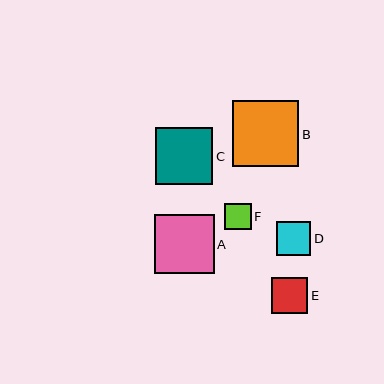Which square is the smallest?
Square F is the smallest with a size of approximately 26 pixels.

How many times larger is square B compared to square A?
Square B is approximately 1.1 times the size of square A.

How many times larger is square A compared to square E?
Square A is approximately 1.6 times the size of square E.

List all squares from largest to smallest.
From largest to smallest: B, A, C, E, D, F.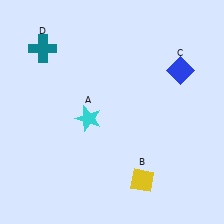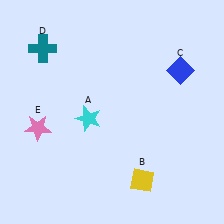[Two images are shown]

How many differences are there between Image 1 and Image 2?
There is 1 difference between the two images.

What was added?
A pink star (E) was added in Image 2.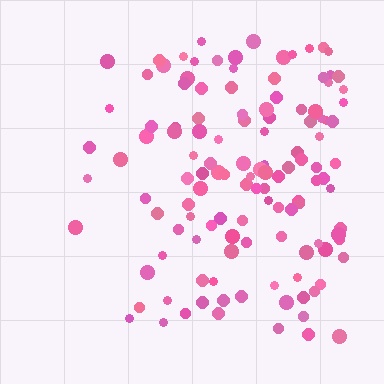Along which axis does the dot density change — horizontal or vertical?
Horizontal.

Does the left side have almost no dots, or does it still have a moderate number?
Still a moderate number, just noticeably fewer than the right.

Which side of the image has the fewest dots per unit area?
The left.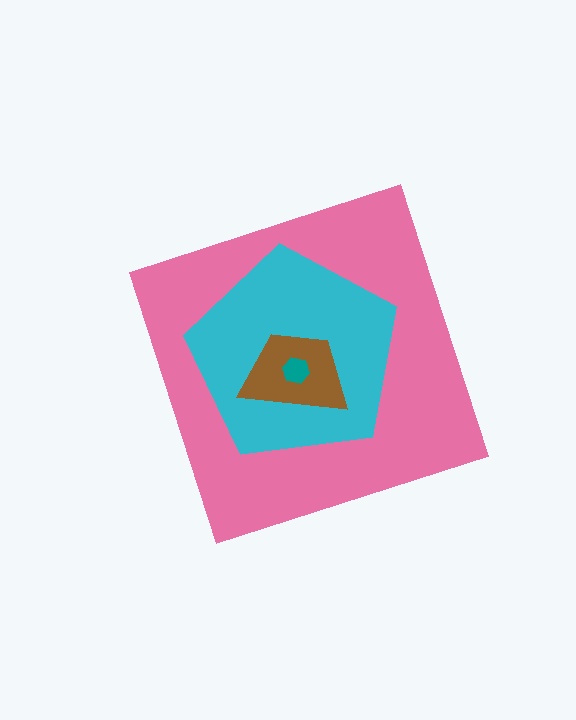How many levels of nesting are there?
4.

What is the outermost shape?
The pink diamond.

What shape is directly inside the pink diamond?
The cyan pentagon.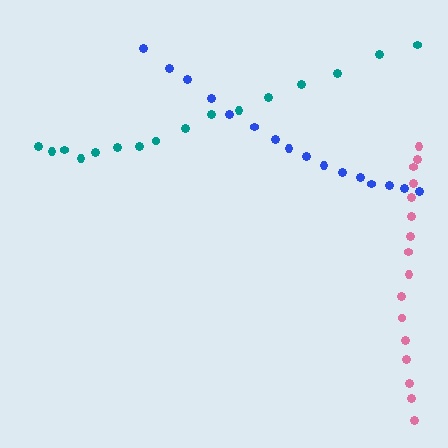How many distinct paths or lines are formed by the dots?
There are 3 distinct paths.